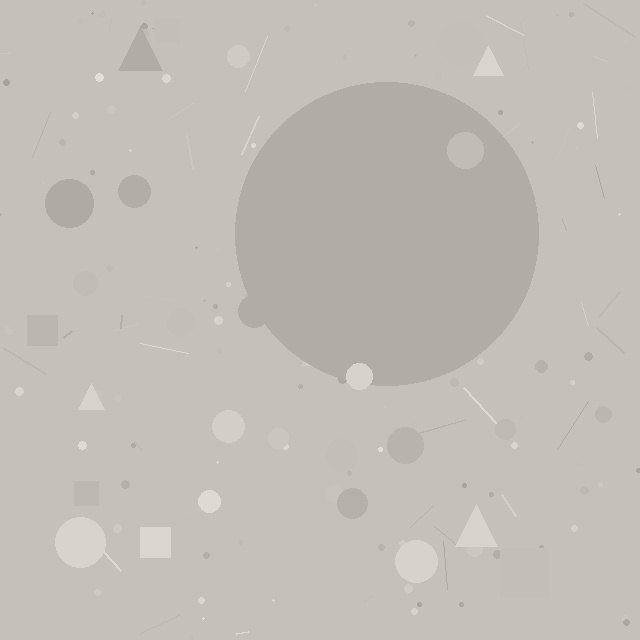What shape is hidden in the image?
A circle is hidden in the image.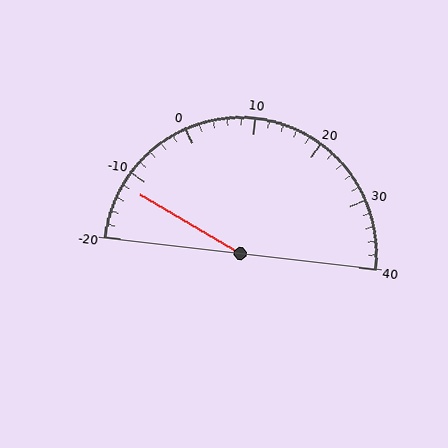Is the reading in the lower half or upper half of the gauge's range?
The reading is in the lower half of the range (-20 to 40).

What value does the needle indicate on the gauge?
The needle indicates approximately -12.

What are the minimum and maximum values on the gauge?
The gauge ranges from -20 to 40.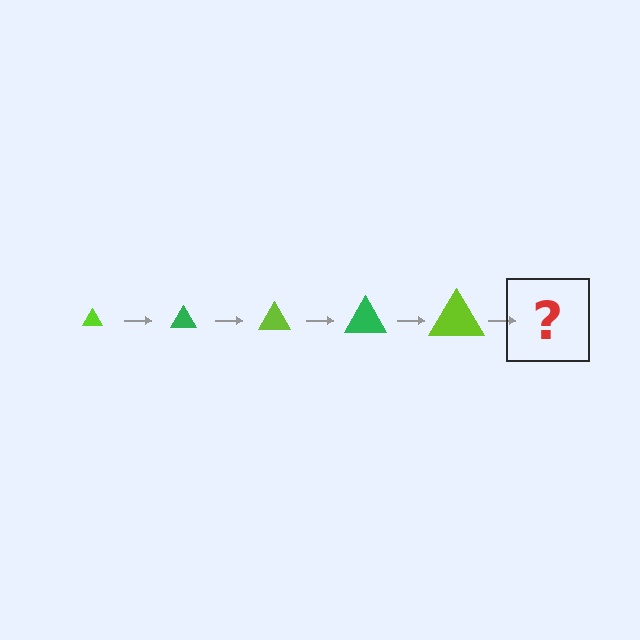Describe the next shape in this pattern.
It should be a green triangle, larger than the previous one.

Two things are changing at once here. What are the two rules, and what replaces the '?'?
The two rules are that the triangle grows larger each step and the color cycles through lime and green. The '?' should be a green triangle, larger than the previous one.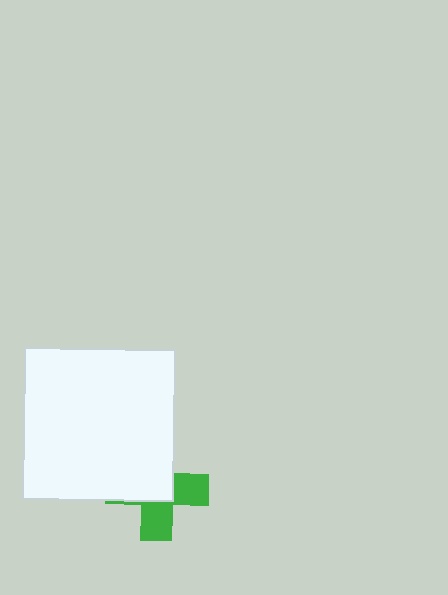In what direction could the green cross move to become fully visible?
The green cross could move toward the lower-right. That would shift it out from behind the white square entirely.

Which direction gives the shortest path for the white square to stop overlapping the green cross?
Moving toward the upper-left gives the shortest separation.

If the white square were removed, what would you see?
You would see the complete green cross.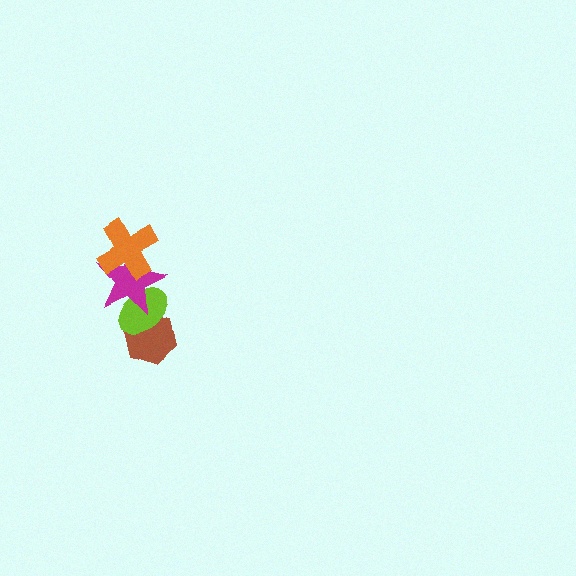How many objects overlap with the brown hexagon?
1 object overlaps with the brown hexagon.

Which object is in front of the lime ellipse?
The magenta star is in front of the lime ellipse.